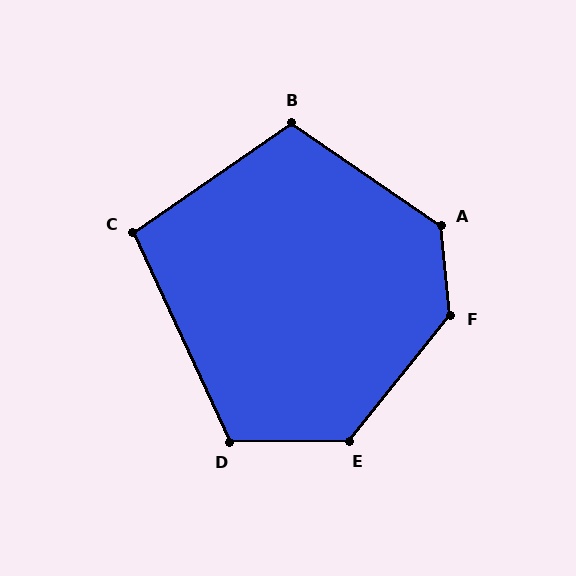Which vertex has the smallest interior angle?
C, at approximately 100 degrees.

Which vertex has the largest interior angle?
F, at approximately 135 degrees.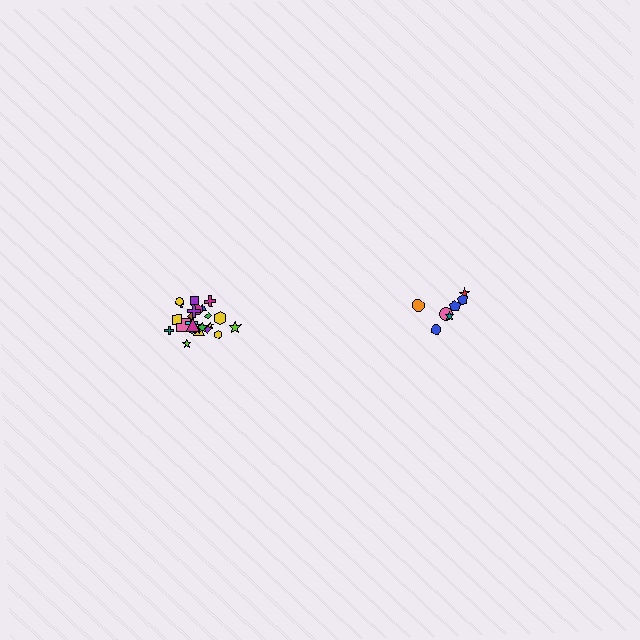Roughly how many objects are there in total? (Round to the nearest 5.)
Roughly 30 objects in total.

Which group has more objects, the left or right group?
The left group.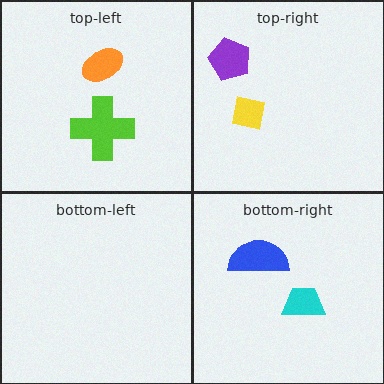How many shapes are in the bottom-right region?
2.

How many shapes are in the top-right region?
2.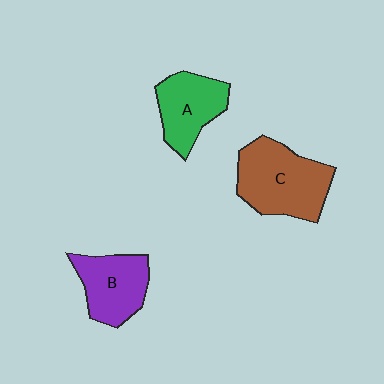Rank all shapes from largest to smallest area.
From largest to smallest: C (brown), B (purple), A (green).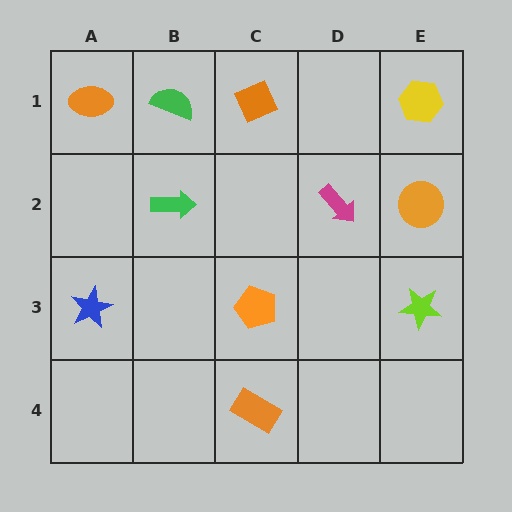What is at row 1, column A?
An orange ellipse.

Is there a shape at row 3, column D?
No, that cell is empty.